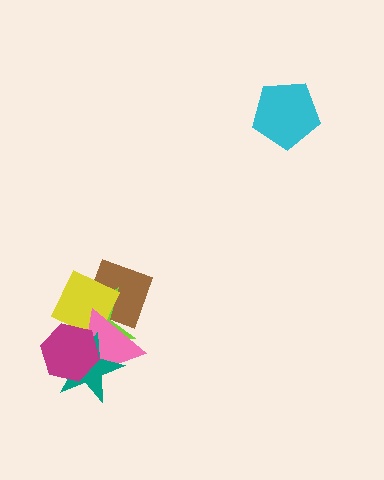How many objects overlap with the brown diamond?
3 objects overlap with the brown diamond.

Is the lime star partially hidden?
Yes, it is partially covered by another shape.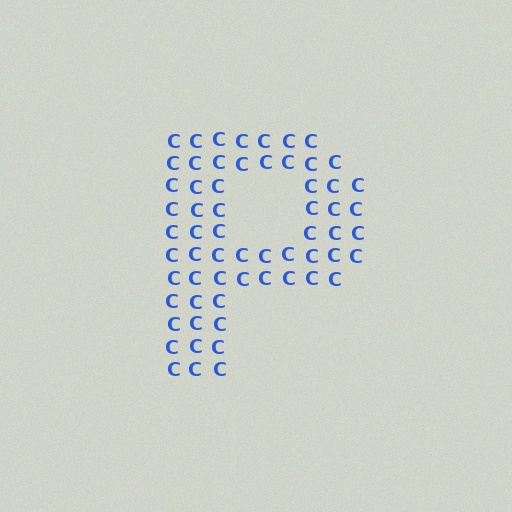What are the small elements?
The small elements are letter C's.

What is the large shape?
The large shape is the letter P.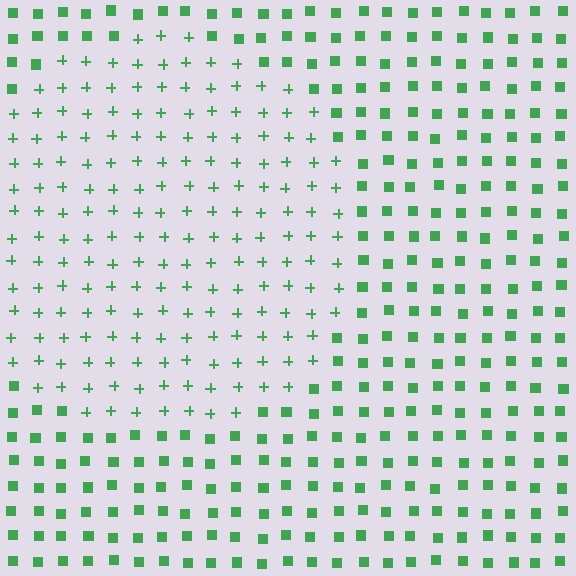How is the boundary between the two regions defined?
The boundary is defined by a change in element shape: plus signs inside vs. squares outside. All elements share the same color and spacing.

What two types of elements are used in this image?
The image uses plus signs inside the circle region and squares outside it.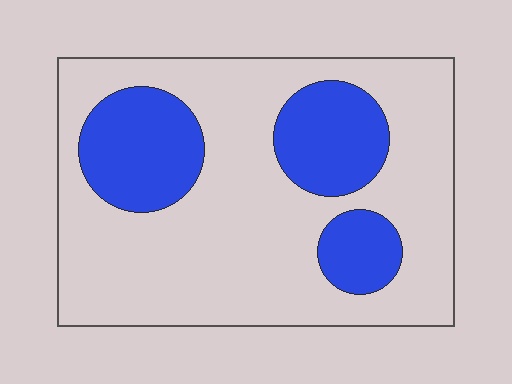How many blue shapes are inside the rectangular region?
3.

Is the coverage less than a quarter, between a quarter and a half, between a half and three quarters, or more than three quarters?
Between a quarter and a half.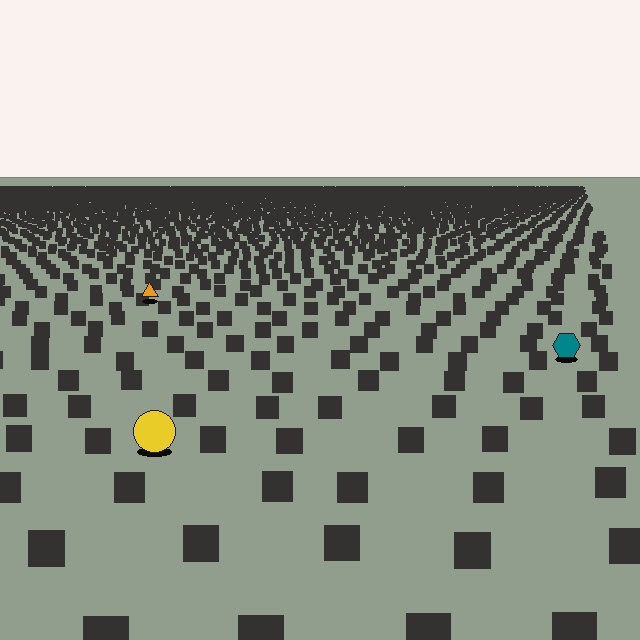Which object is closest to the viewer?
The yellow circle is closest. The texture marks near it are larger and more spread out.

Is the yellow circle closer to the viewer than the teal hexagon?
Yes. The yellow circle is closer — you can tell from the texture gradient: the ground texture is coarser near it.